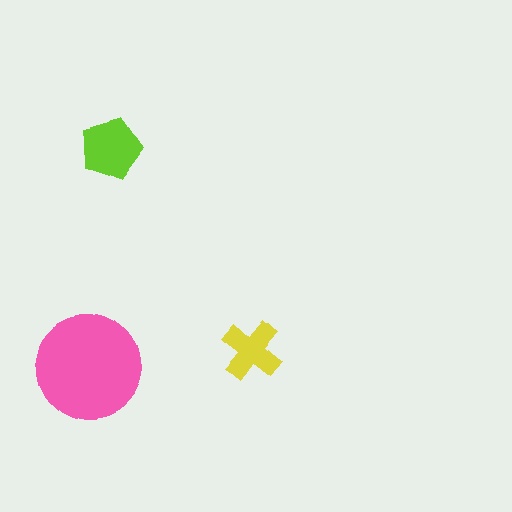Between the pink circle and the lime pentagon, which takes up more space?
The pink circle.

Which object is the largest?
The pink circle.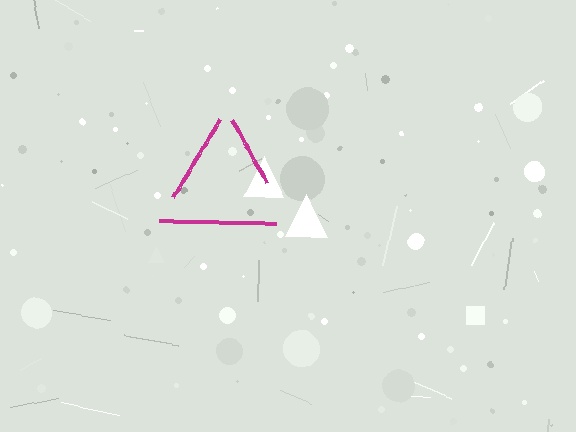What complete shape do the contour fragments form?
The contour fragments form a triangle.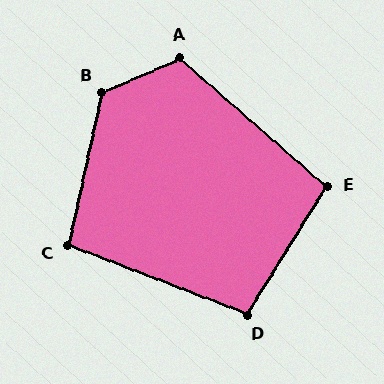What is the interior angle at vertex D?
Approximately 101 degrees (obtuse).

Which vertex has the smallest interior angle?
C, at approximately 99 degrees.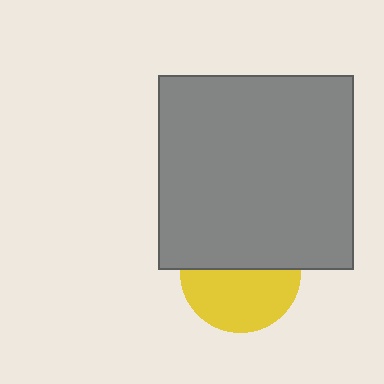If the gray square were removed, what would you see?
You would see the complete yellow circle.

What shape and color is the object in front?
The object in front is a gray square.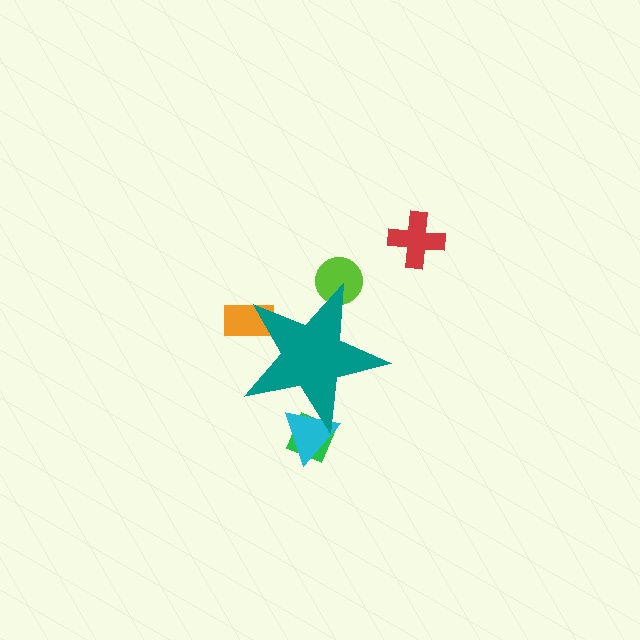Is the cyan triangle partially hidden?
Yes, the cyan triangle is partially hidden behind the teal star.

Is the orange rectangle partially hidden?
Yes, the orange rectangle is partially hidden behind the teal star.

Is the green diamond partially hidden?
Yes, the green diamond is partially hidden behind the teal star.